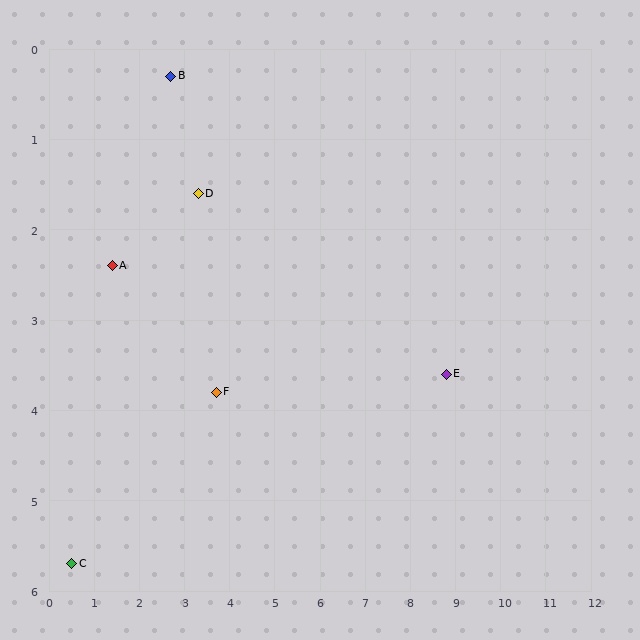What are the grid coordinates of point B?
Point B is at approximately (2.7, 0.3).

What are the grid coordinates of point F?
Point F is at approximately (3.7, 3.8).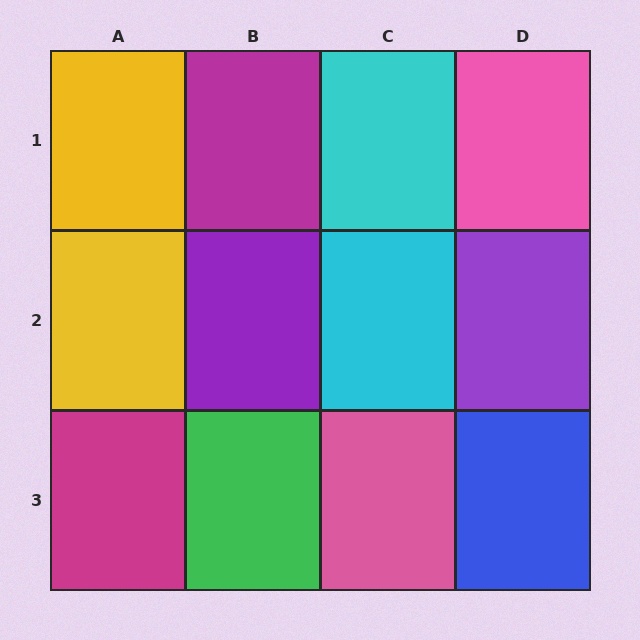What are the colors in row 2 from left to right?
Yellow, purple, cyan, purple.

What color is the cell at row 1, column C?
Cyan.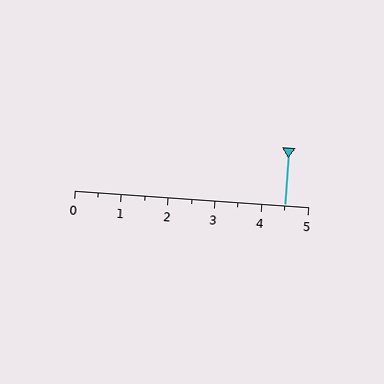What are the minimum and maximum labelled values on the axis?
The axis runs from 0 to 5.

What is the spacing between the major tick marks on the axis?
The major ticks are spaced 1 apart.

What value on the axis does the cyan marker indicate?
The marker indicates approximately 4.5.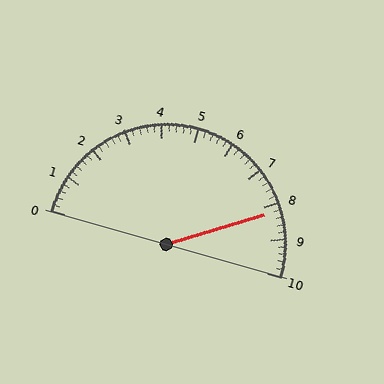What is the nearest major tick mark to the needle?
The nearest major tick mark is 8.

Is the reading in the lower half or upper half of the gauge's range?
The reading is in the upper half of the range (0 to 10).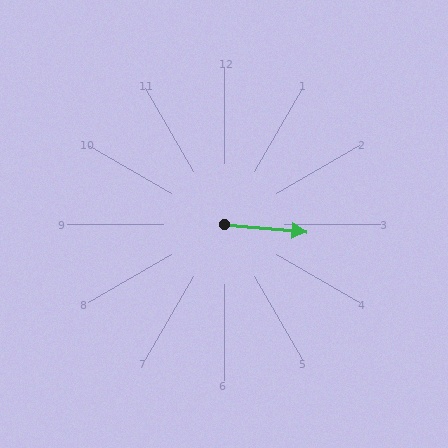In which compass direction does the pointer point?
East.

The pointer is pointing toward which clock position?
Roughly 3 o'clock.